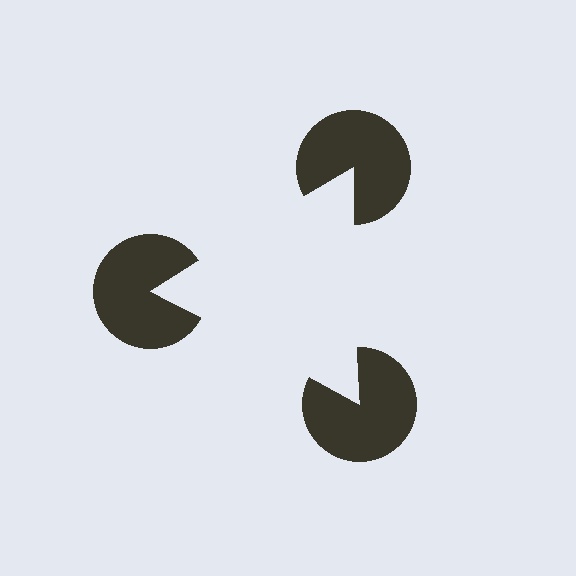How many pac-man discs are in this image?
There are 3 — one at each vertex of the illusory triangle.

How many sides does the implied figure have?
3 sides.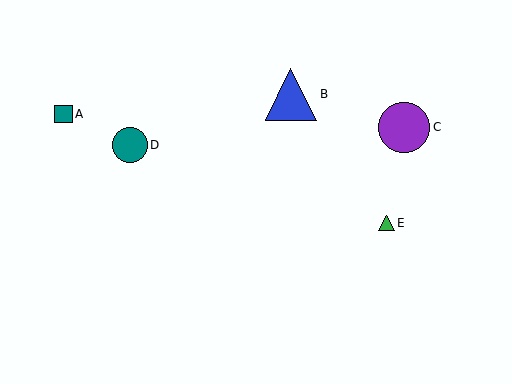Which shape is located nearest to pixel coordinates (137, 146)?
The teal circle (labeled D) at (130, 145) is nearest to that location.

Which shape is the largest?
The blue triangle (labeled B) is the largest.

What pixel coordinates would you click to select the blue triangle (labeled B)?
Click at (291, 94) to select the blue triangle B.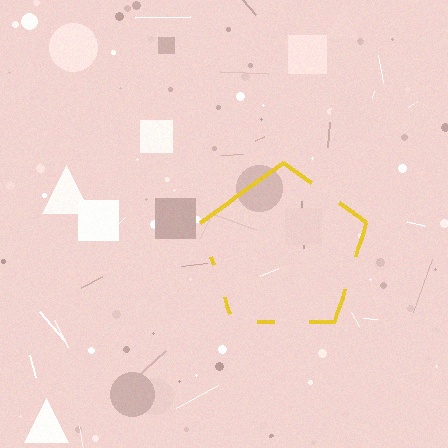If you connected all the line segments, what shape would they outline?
They would outline a pentagon.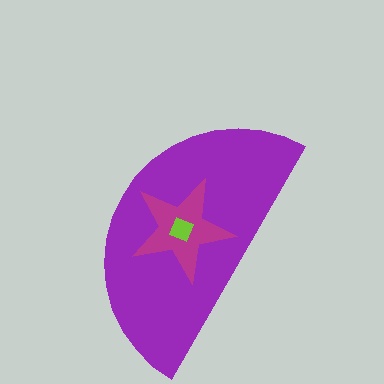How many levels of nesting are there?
3.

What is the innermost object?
The lime diamond.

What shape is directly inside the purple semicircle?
The magenta star.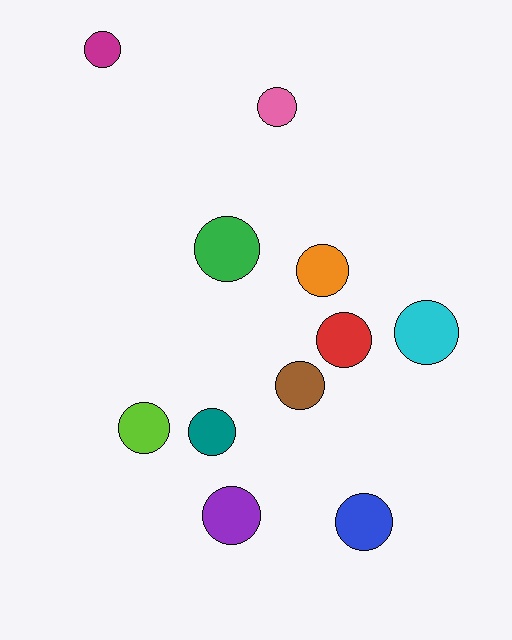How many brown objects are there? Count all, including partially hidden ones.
There is 1 brown object.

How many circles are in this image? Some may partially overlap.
There are 11 circles.